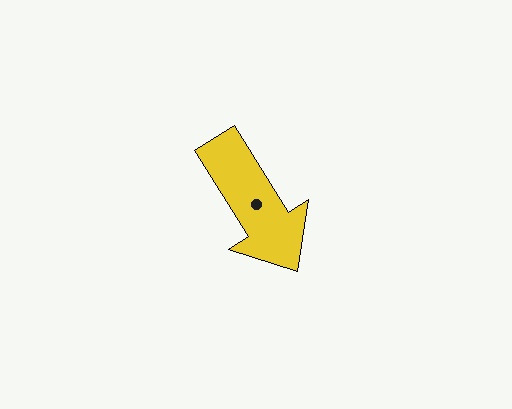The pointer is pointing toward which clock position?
Roughly 5 o'clock.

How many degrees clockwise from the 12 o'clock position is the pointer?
Approximately 148 degrees.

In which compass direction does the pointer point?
Southeast.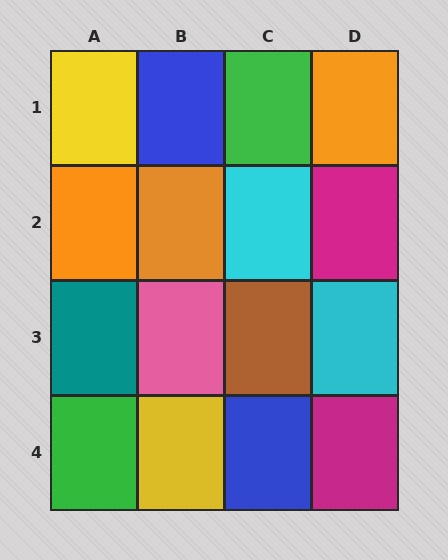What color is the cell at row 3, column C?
Brown.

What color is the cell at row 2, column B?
Orange.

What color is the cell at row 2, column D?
Magenta.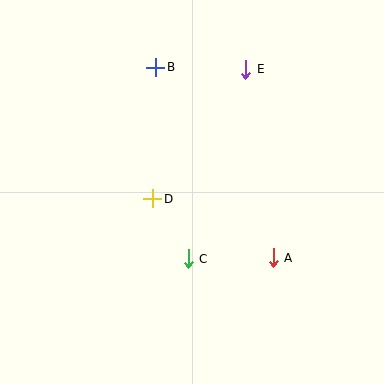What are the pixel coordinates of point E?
Point E is at (246, 69).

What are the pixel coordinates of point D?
Point D is at (153, 199).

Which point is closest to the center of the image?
Point D at (153, 199) is closest to the center.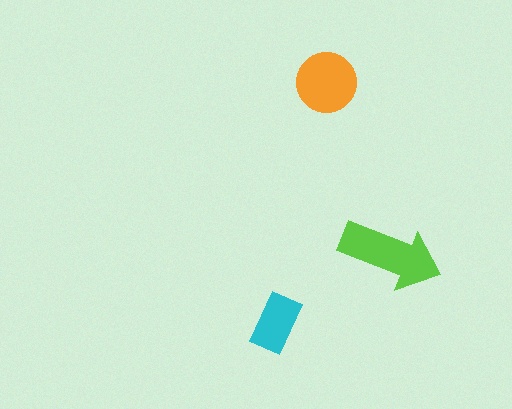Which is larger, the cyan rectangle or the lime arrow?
The lime arrow.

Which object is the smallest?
The cyan rectangle.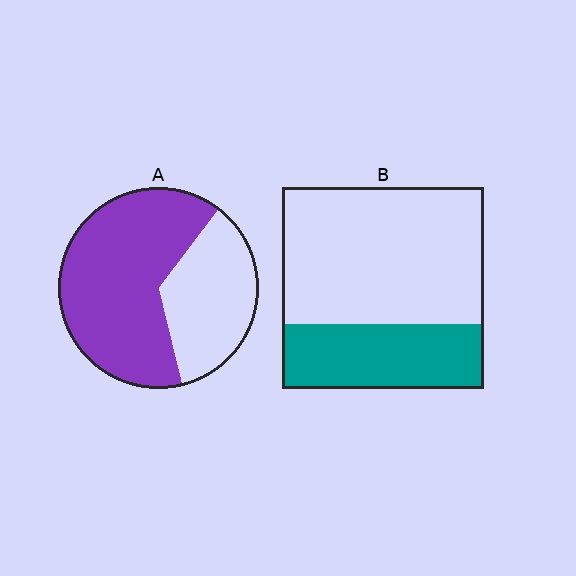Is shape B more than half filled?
No.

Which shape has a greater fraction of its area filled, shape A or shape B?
Shape A.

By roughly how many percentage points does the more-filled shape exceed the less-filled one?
By roughly 30 percentage points (A over B).